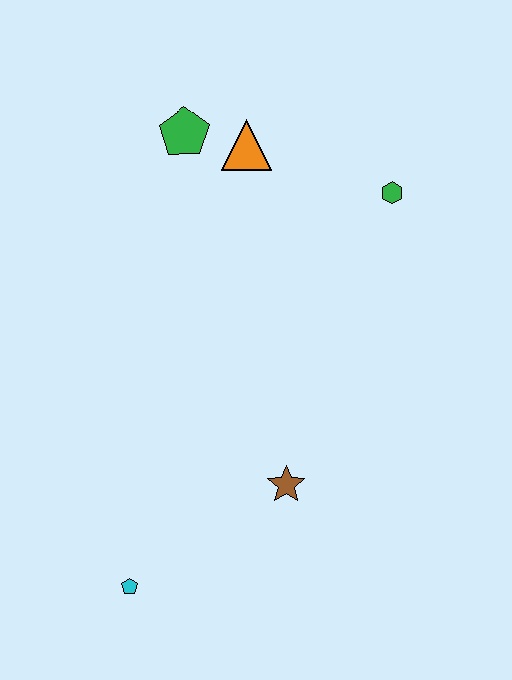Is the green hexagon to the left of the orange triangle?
No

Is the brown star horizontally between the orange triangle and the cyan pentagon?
No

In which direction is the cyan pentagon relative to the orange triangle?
The cyan pentagon is below the orange triangle.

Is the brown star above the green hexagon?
No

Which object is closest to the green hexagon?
The orange triangle is closest to the green hexagon.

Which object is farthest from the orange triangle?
The cyan pentagon is farthest from the orange triangle.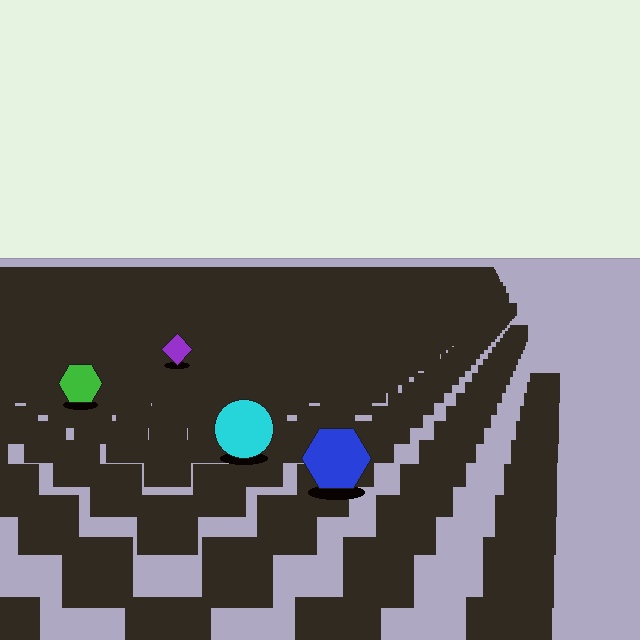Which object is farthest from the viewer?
The purple diamond is farthest from the viewer. It appears smaller and the ground texture around it is denser.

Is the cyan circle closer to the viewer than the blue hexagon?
No. The blue hexagon is closer — you can tell from the texture gradient: the ground texture is coarser near it.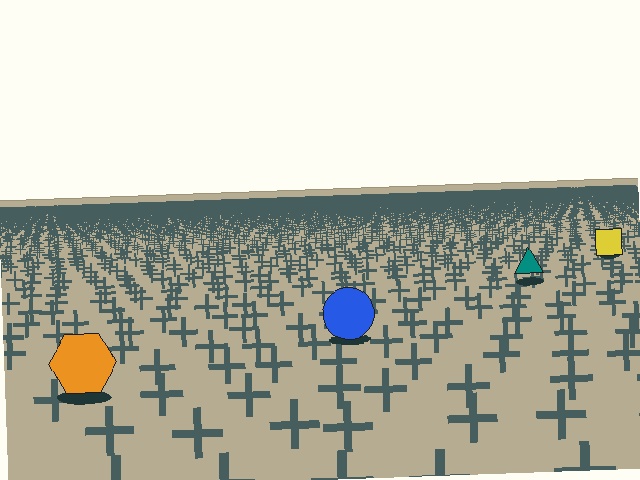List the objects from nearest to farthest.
From nearest to farthest: the orange hexagon, the blue circle, the teal triangle, the yellow square.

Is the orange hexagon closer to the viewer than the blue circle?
Yes. The orange hexagon is closer — you can tell from the texture gradient: the ground texture is coarser near it.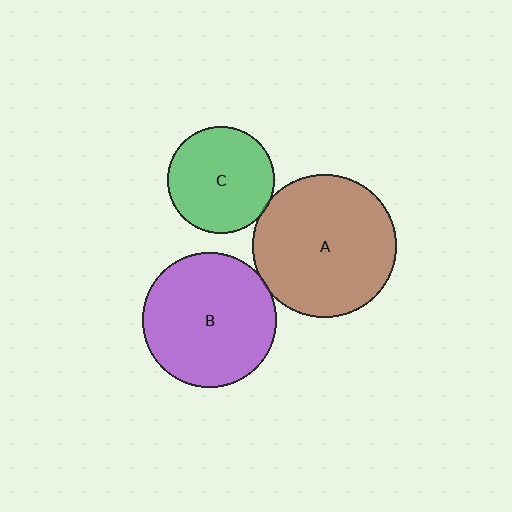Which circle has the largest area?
Circle A (brown).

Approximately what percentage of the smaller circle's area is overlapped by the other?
Approximately 5%.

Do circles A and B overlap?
Yes.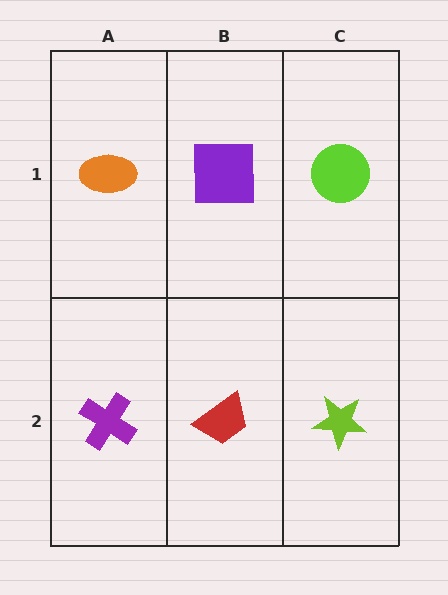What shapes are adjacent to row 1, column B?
A red trapezoid (row 2, column B), an orange ellipse (row 1, column A), a lime circle (row 1, column C).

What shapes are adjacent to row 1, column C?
A lime star (row 2, column C), a purple square (row 1, column B).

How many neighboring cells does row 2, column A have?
2.